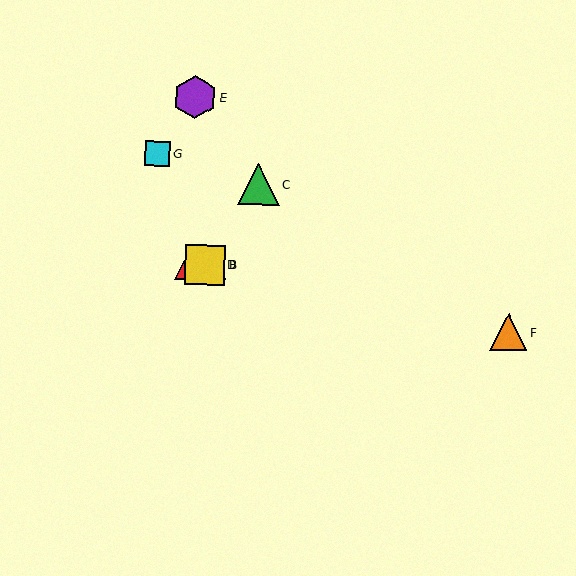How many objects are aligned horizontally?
3 objects (A, B, D) are aligned horizontally.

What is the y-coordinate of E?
Object E is at y≈97.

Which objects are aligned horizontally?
Objects A, B, D are aligned horizontally.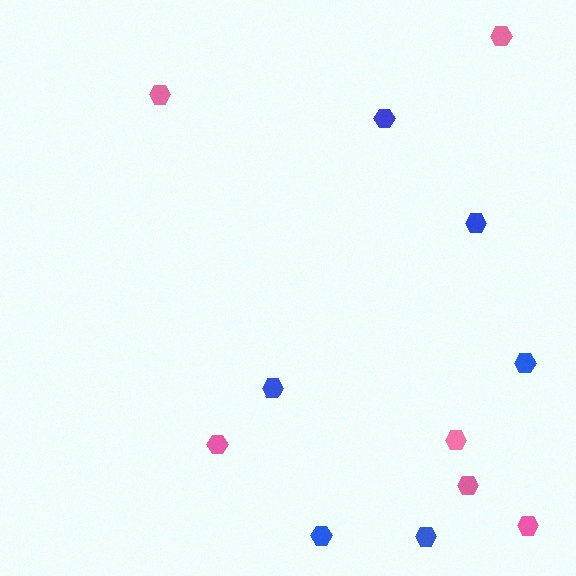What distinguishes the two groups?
There are 2 groups: one group of blue hexagons (6) and one group of pink hexagons (6).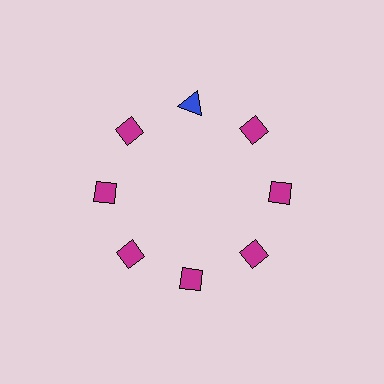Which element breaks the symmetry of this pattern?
The blue triangle at roughly the 12 o'clock position breaks the symmetry. All other shapes are magenta diamonds.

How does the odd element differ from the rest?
It differs in both color (blue instead of magenta) and shape (triangle instead of diamond).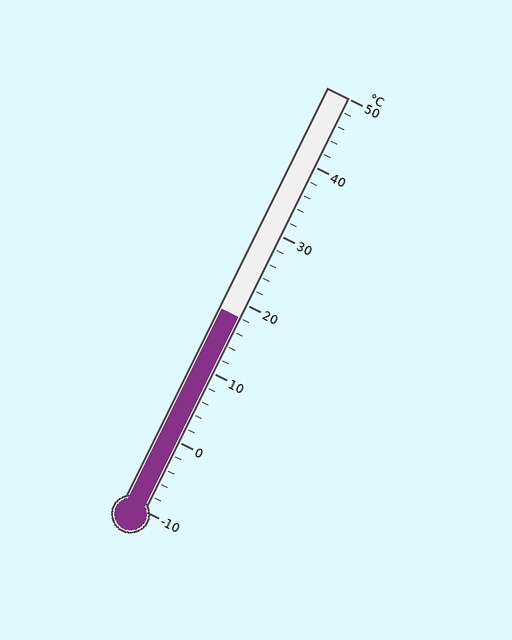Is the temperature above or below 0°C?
The temperature is above 0°C.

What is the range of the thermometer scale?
The thermometer scale ranges from -10°C to 50°C.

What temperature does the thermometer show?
The thermometer shows approximately 18°C.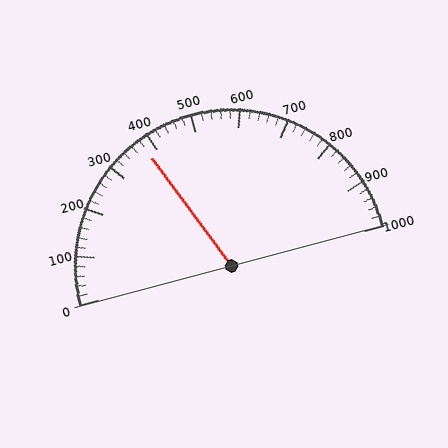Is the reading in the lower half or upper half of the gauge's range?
The reading is in the lower half of the range (0 to 1000).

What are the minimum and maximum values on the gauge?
The gauge ranges from 0 to 1000.